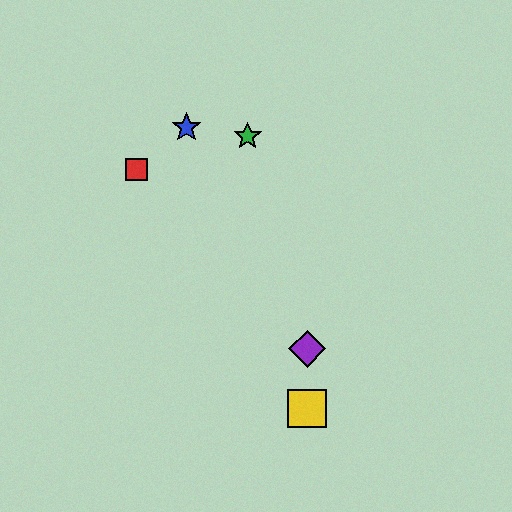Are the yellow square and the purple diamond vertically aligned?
Yes, both are at x≈307.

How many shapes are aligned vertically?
2 shapes (the yellow square, the purple diamond) are aligned vertically.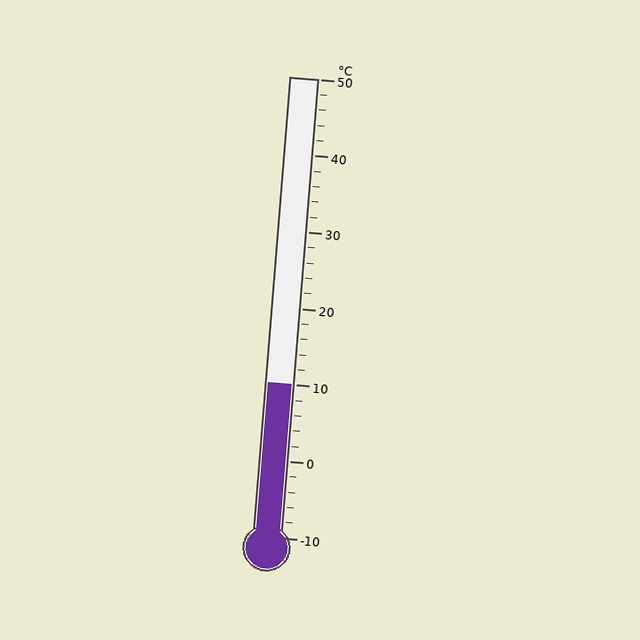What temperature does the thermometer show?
The thermometer shows approximately 10°C.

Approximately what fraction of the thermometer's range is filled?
The thermometer is filled to approximately 35% of its range.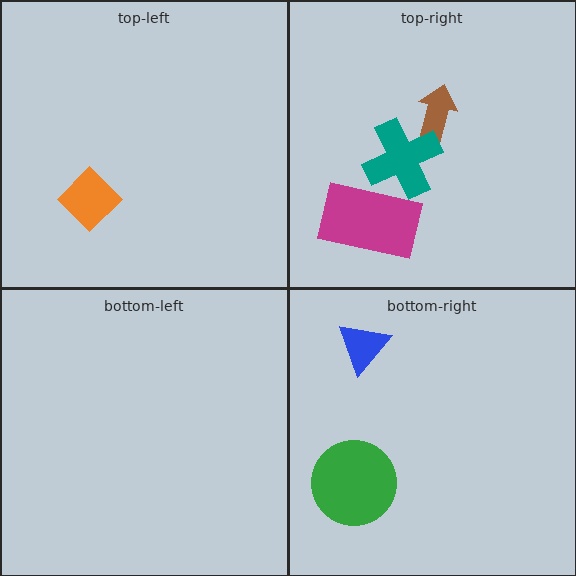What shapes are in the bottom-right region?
The blue triangle, the green circle.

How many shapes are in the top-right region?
3.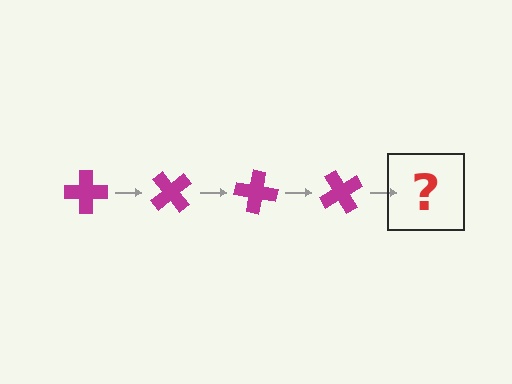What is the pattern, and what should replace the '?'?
The pattern is that the cross rotates 50 degrees each step. The '?' should be a magenta cross rotated 200 degrees.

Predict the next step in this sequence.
The next step is a magenta cross rotated 200 degrees.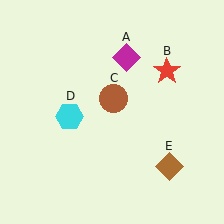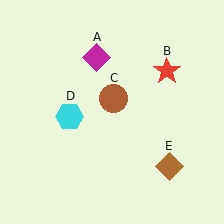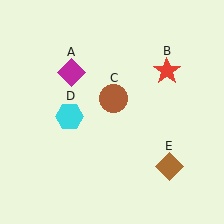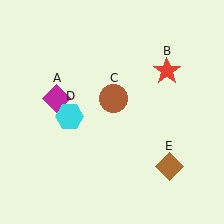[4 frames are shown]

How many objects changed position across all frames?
1 object changed position: magenta diamond (object A).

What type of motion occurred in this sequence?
The magenta diamond (object A) rotated counterclockwise around the center of the scene.